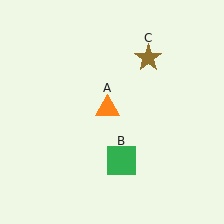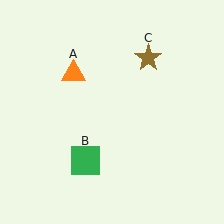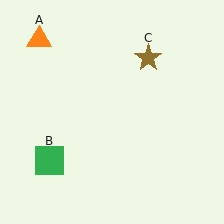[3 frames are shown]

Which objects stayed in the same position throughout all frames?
Brown star (object C) remained stationary.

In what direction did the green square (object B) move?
The green square (object B) moved left.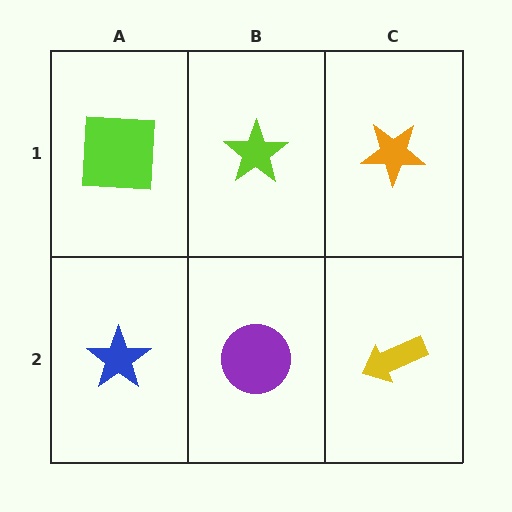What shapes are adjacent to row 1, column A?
A blue star (row 2, column A), a lime star (row 1, column B).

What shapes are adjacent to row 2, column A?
A lime square (row 1, column A), a purple circle (row 2, column B).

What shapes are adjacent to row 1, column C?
A yellow arrow (row 2, column C), a lime star (row 1, column B).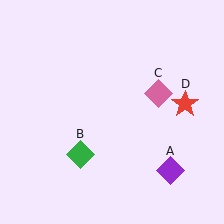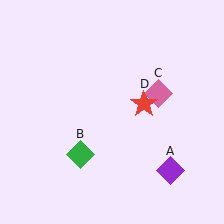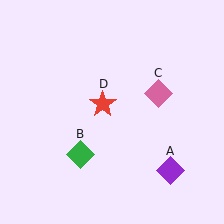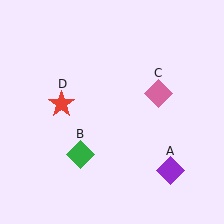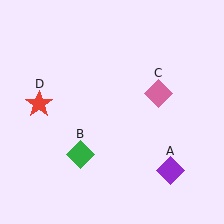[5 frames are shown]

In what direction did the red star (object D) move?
The red star (object D) moved left.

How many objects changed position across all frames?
1 object changed position: red star (object D).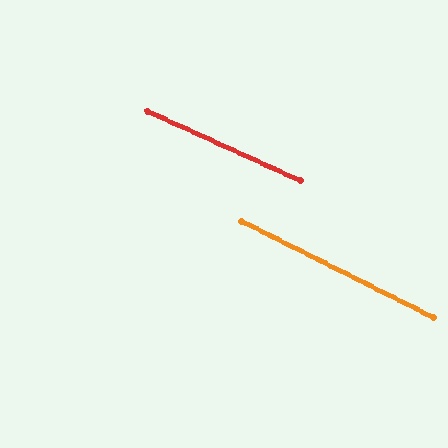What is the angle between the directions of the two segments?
Approximately 2 degrees.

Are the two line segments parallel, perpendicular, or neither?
Parallel — their directions differ by only 1.9°.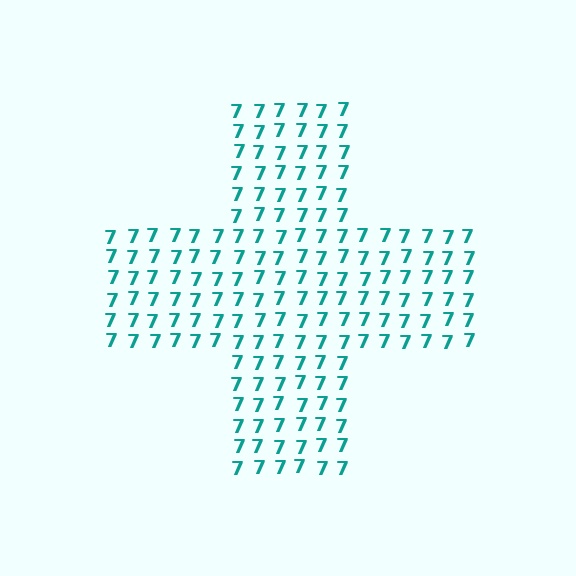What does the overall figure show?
The overall figure shows a cross.